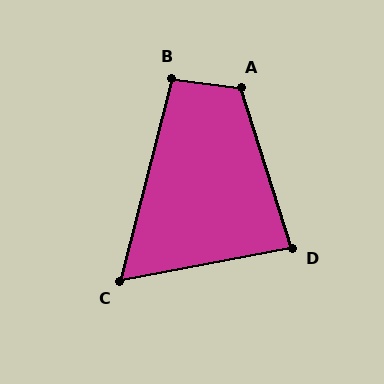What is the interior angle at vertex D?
Approximately 83 degrees (acute).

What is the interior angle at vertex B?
Approximately 97 degrees (obtuse).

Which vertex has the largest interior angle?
A, at approximately 115 degrees.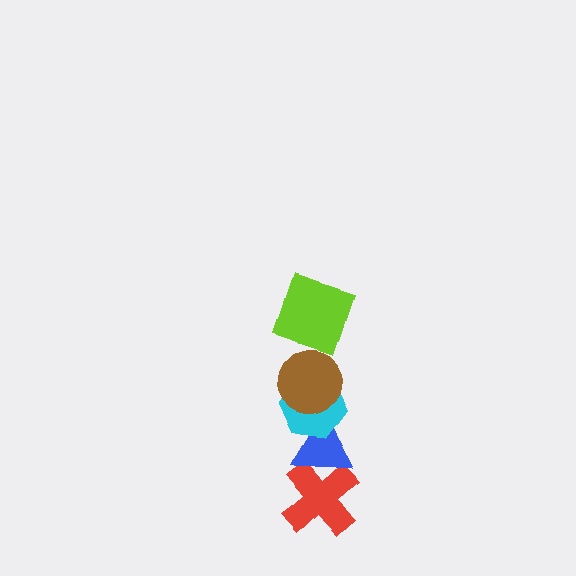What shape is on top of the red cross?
The blue triangle is on top of the red cross.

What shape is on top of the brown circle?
The lime square is on top of the brown circle.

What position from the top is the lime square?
The lime square is 1st from the top.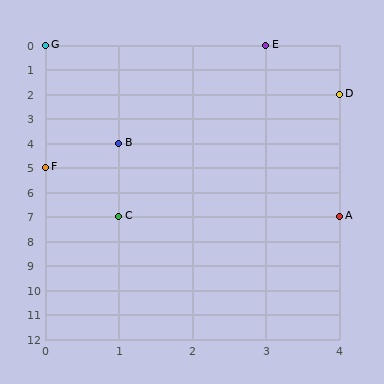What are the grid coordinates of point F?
Point F is at grid coordinates (0, 5).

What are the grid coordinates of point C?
Point C is at grid coordinates (1, 7).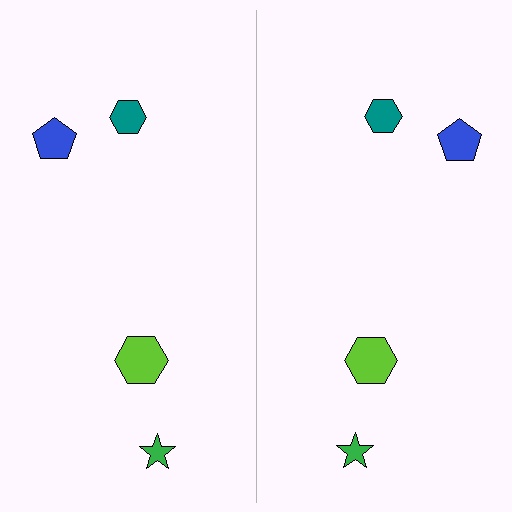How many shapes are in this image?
There are 8 shapes in this image.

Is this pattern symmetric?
Yes, this pattern has bilateral (reflection) symmetry.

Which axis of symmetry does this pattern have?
The pattern has a vertical axis of symmetry running through the center of the image.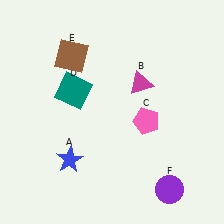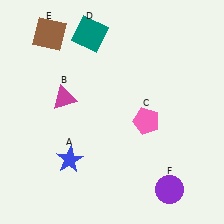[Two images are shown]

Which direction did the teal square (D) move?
The teal square (D) moved up.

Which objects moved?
The objects that moved are: the magenta triangle (B), the teal square (D), the brown square (E).